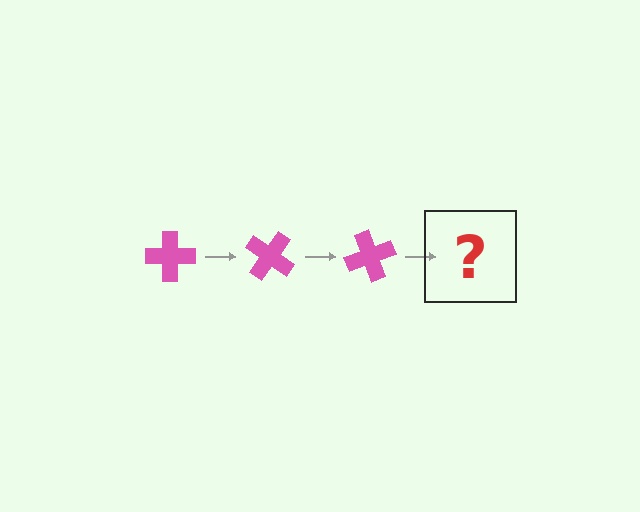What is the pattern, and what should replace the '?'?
The pattern is that the cross rotates 35 degrees each step. The '?' should be a pink cross rotated 105 degrees.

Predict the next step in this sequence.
The next step is a pink cross rotated 105 degrees.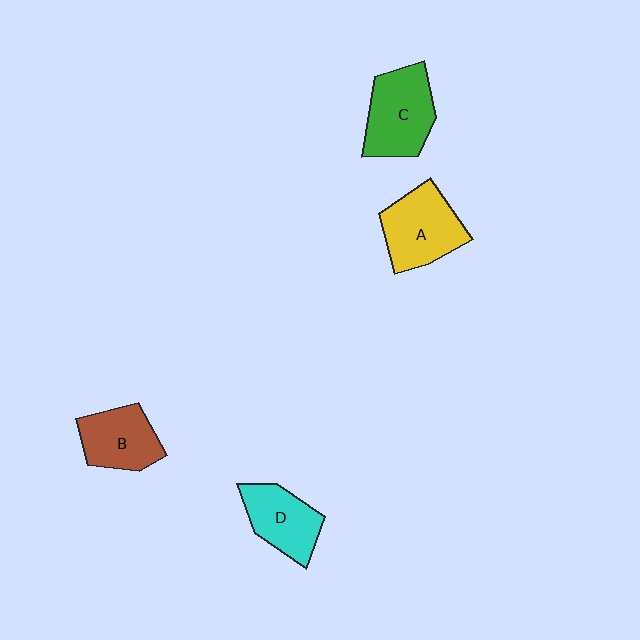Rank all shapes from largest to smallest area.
From largest to smallest: C (green), A (yellow), D (cyan), B (brown).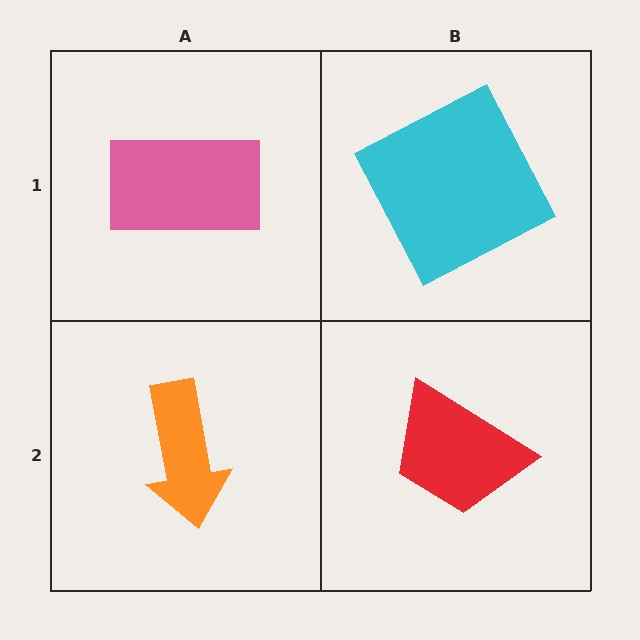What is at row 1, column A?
A pink rectangle.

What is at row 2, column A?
An orange arrow.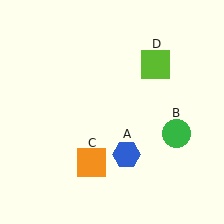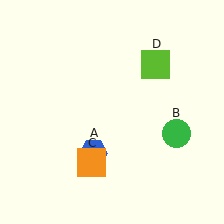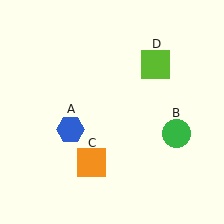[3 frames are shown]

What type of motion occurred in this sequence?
The blue hexagon (object A) rotated clockwise around the center of the scene.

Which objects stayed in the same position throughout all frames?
Green circle (object B) and orange square (object C) and lime square (object D) remained stationary.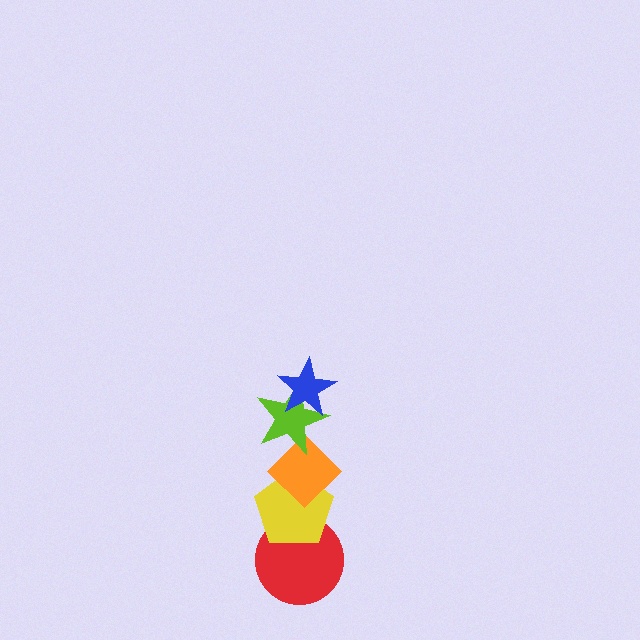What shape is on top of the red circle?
The yellow pentagon is on top of the red circle.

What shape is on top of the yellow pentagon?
The orange diamond is on top of the yellow pentagon.